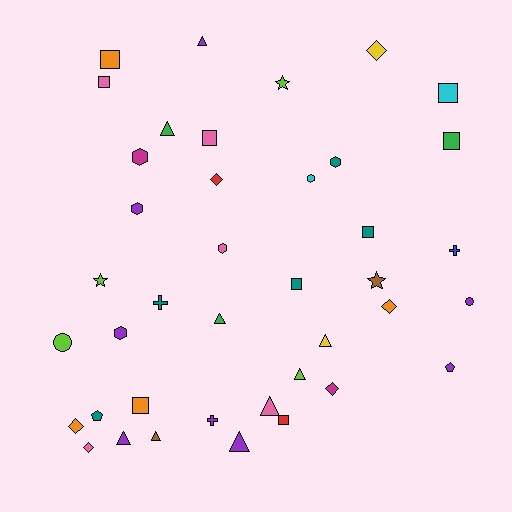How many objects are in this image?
There are 40 objects.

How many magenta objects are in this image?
There are 2 magenta objects.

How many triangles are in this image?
There are 9 triangles.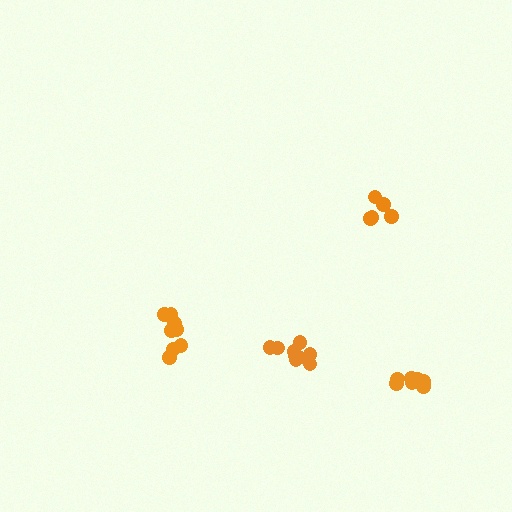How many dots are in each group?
Group 1: 7 dots, Group 2: 5 dots, Group 3: 8 dots, Group 4: 9 dots (29 total).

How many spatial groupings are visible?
There are 4 spatial groupings.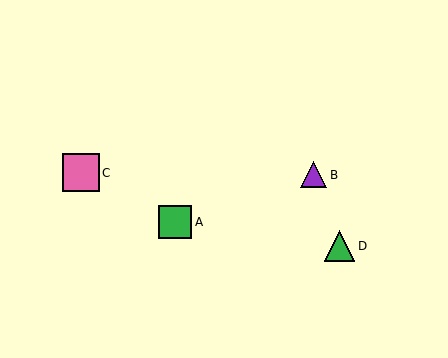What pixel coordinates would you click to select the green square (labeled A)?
Click at (175, 222) to select the green square A.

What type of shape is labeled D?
Shape D is a green triangle.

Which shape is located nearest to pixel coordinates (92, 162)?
The pink square (labeled C) at (81, 173) is nearest to that location.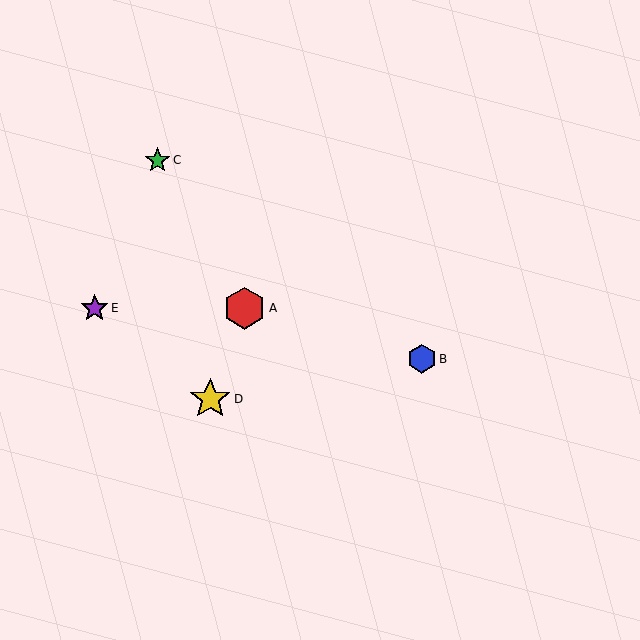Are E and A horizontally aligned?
Yes, both are at y≈308.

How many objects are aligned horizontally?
2 objects (A, E) are aligned horizontally.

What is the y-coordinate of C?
Object C is at y≈160.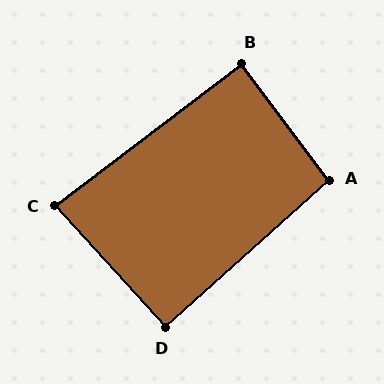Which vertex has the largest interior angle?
A, at approximately 95 degrees.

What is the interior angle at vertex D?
Approximately 90 degrees (approximately right).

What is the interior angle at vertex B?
Approximately 90 degrees (approximately right).